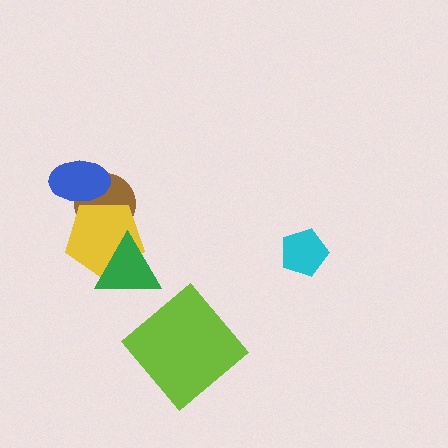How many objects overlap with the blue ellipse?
2 objects overlap with the blue ellipse.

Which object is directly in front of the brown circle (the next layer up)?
The yellow pentagon is directly in front of the brown circle.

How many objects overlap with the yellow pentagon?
3 objects overlap with the yellow pentagon.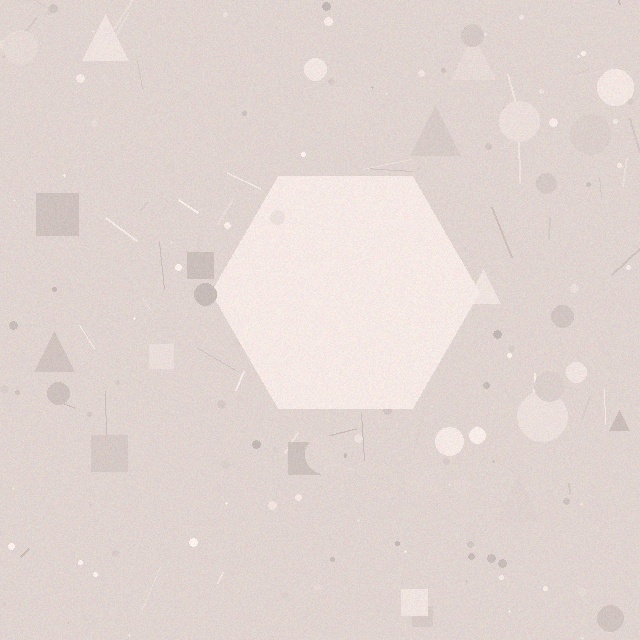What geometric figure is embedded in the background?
A hexagon is embedded in the background.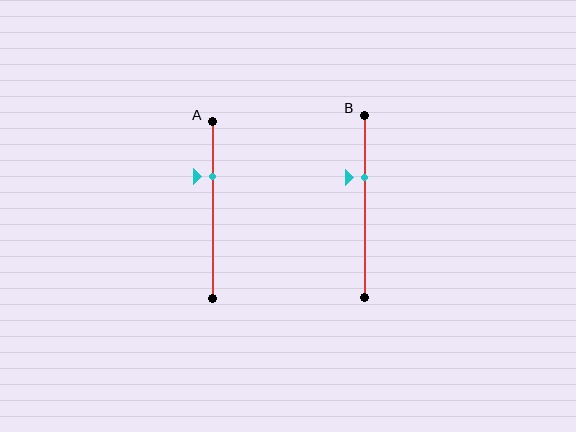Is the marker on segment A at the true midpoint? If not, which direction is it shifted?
No, the marker on segment A is shifted upward by about 19% of the segment length.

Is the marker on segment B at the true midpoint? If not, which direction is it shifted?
No, the marker on segment B is shifted upward by about 16% of the segment length.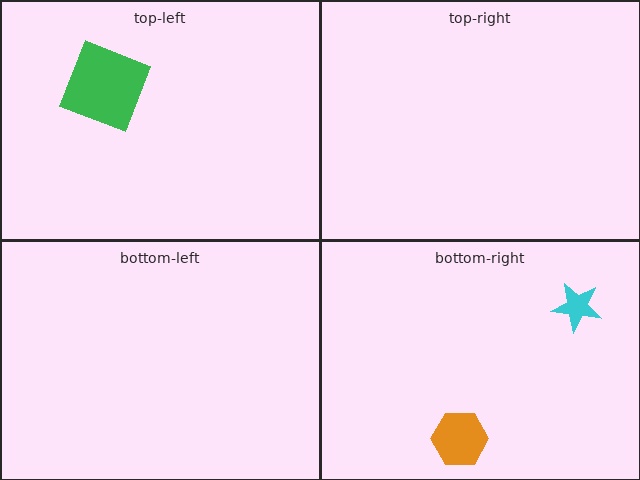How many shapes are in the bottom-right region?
2.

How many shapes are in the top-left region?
1.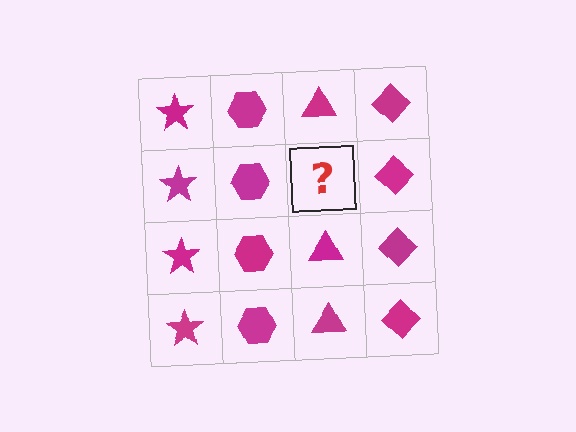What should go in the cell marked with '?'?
The missing cell should contain a magenta triangle.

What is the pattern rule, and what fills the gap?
The rule is that each column has a consistent shape. The gap should be filled with a magenta triangle.